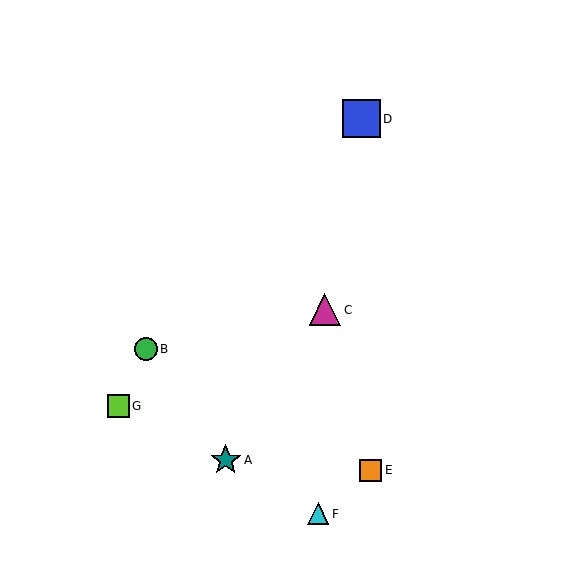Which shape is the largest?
The blue square (labeled D) is the largest.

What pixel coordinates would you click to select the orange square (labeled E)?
Click at (370, 470) to select the orange square E.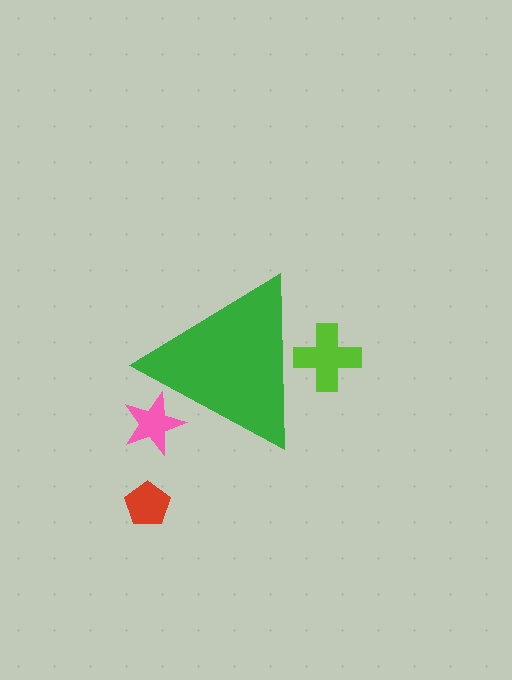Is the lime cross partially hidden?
Yes, the lime cross is partially hidden behind the green triangle.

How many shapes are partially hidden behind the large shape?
2 shapes are partially hidden.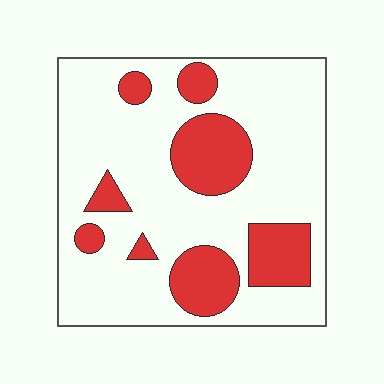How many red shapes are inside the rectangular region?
8.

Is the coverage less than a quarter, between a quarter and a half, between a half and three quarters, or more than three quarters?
Less than a quarter.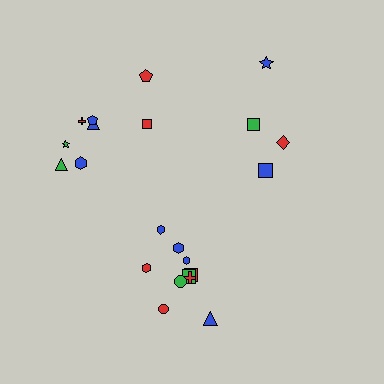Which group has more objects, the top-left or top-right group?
The top-left group.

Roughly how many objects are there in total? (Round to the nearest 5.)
Roughly 20 objects in total.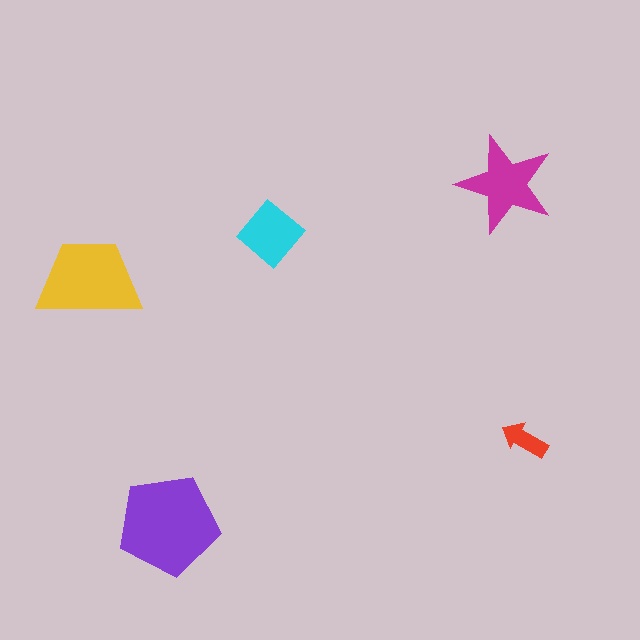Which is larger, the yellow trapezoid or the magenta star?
The yellow trapezoid.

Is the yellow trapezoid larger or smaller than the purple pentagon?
Smaller.